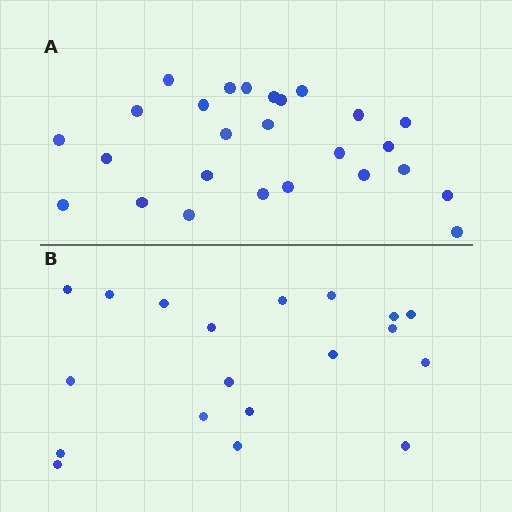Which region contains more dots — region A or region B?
Region A (the top region) has more dots.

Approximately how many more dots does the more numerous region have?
Region A has roughly 8 or so more dots than region B.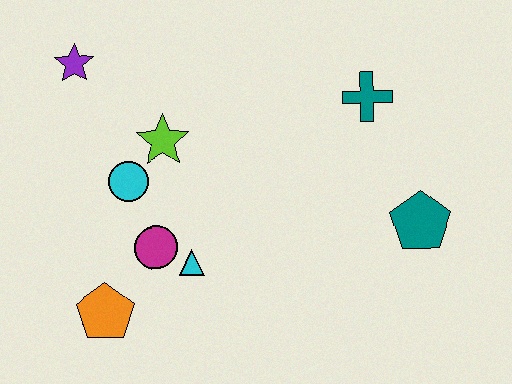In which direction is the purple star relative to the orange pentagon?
The purple star is above the orange pentagon.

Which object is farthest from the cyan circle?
The teal pentagon is farthest from the cyan circle.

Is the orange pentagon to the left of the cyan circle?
Yes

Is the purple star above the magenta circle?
Yes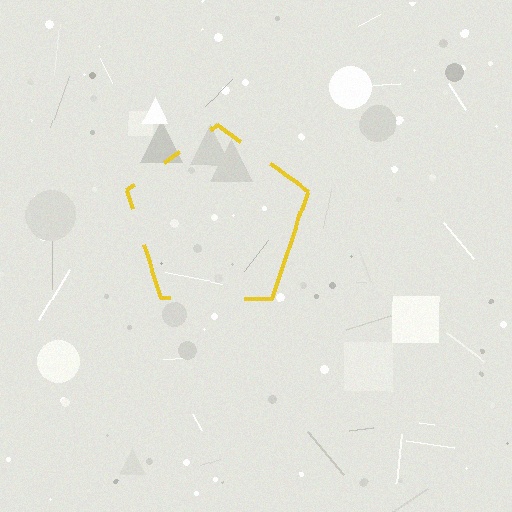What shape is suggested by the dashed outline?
The dashed outline suggests a pentagon.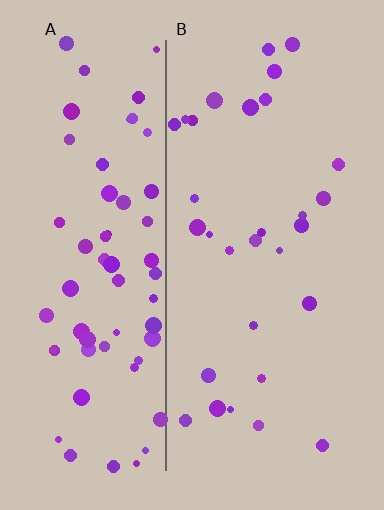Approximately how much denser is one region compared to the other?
Approximately 2.2× — region A over region B.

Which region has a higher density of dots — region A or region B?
A (the left).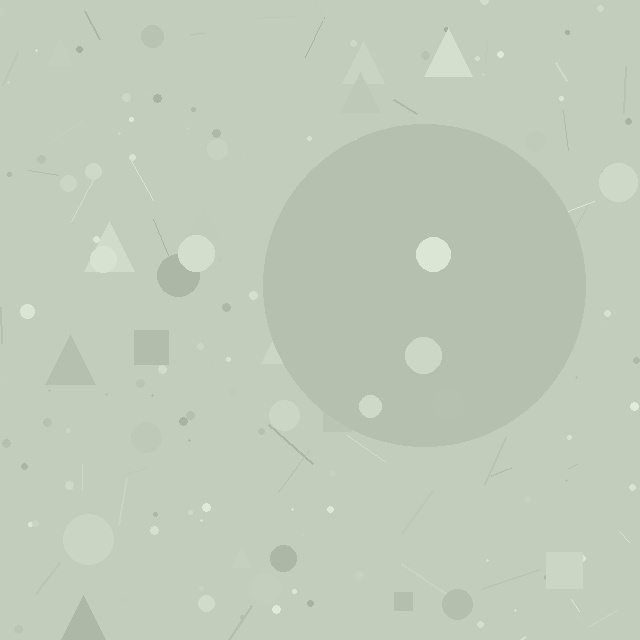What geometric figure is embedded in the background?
A circle is embedded in the background.